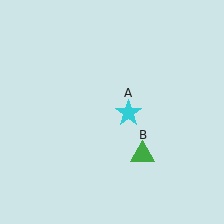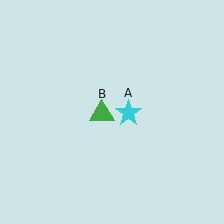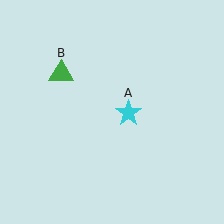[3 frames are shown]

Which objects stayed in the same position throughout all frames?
Cyan star (object A) remained stationary.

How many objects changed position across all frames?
1 object changed position: green triangle (object B).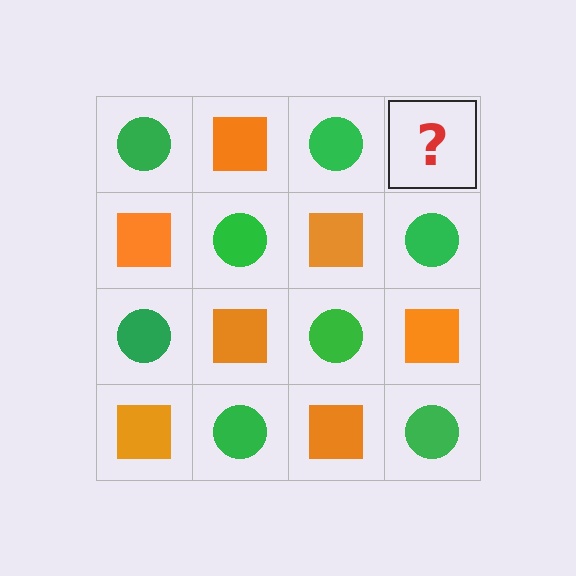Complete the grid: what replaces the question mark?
The question mark should be replaced with an orange square.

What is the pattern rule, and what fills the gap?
The rule is that it alternates green circle and orange square in a checkerboard pattern. The gap should be filled with an orange square.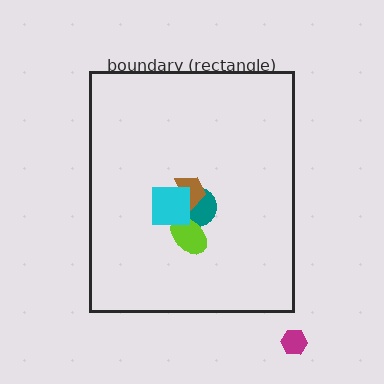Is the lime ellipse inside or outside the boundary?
Inside.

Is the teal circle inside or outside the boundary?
Inside.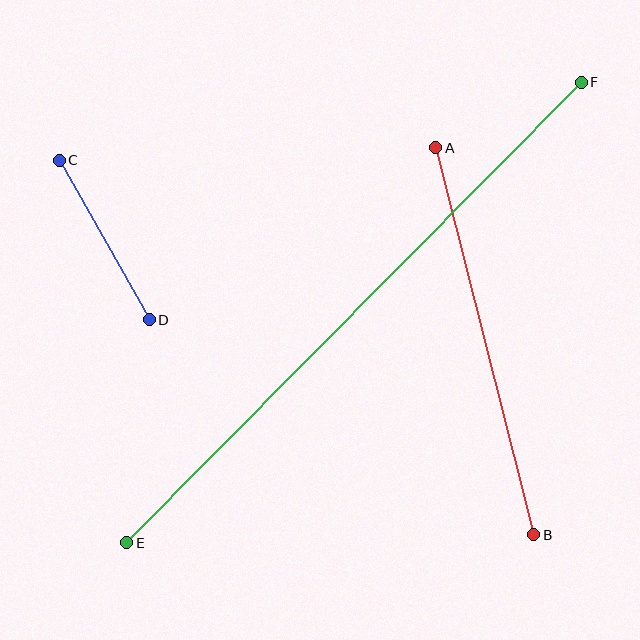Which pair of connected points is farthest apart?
Points E and F are farthest apart.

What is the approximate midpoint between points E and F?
The midpoint is at approximately (354, 312) pixels.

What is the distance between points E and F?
The distance is approximately 647 pixels.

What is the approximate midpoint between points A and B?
The midpoint is at approximately (485, 341) pixels.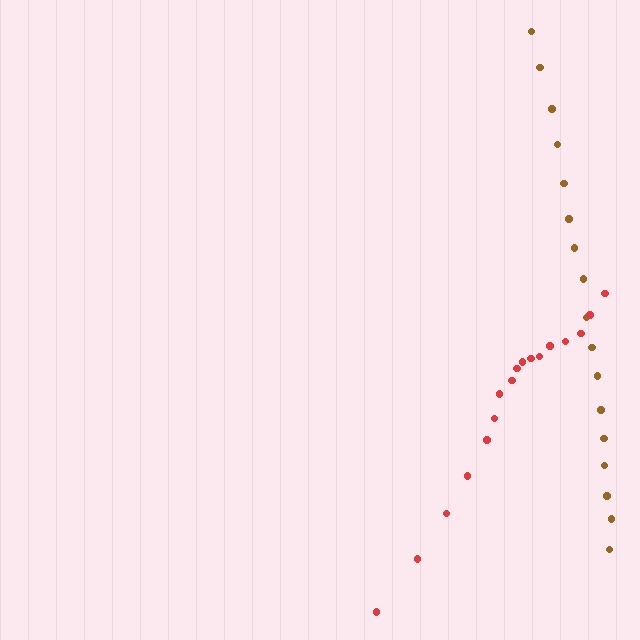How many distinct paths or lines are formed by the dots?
There are 2 distinct paths.